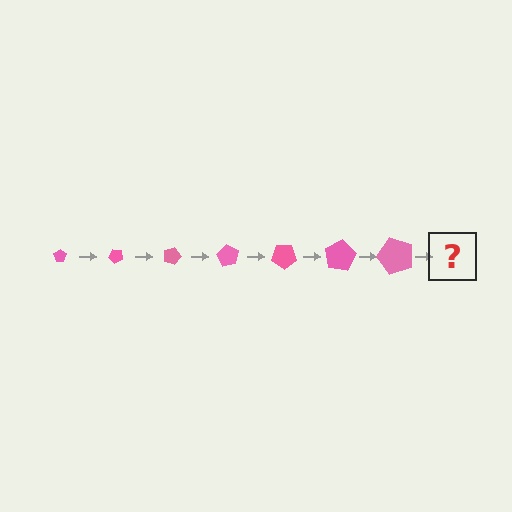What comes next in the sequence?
The next element should be a pentagon, larger than the previous one and rotated 315 degrees from the start.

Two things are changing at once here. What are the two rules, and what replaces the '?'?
The two rules are that the pentagon grows larger each step and it rotates 45 degrees each step. The '?' should be a pentagon, larger than the previous one and rotated 315 degrees from the start.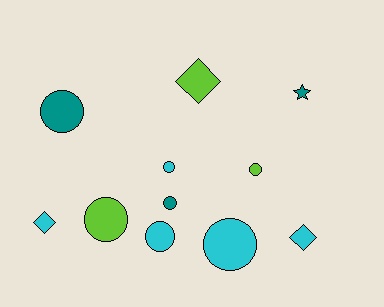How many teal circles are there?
There are 2 teal circles.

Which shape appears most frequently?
Circle, with 7 objects.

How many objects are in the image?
There are 11 objects.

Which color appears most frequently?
Cyan, with 5 objects.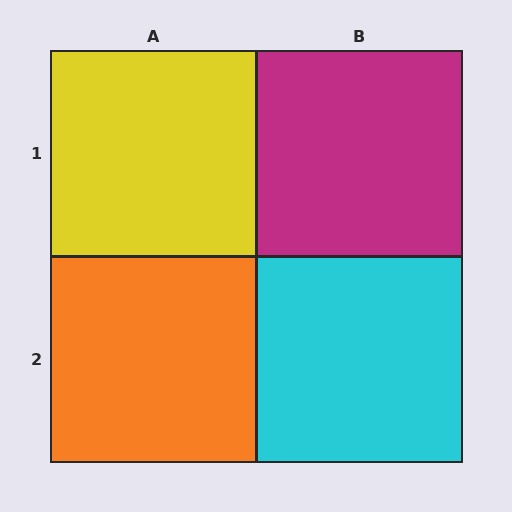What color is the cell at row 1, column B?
Magenta.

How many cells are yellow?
1 cell is yellow.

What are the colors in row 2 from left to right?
Orange, cyan.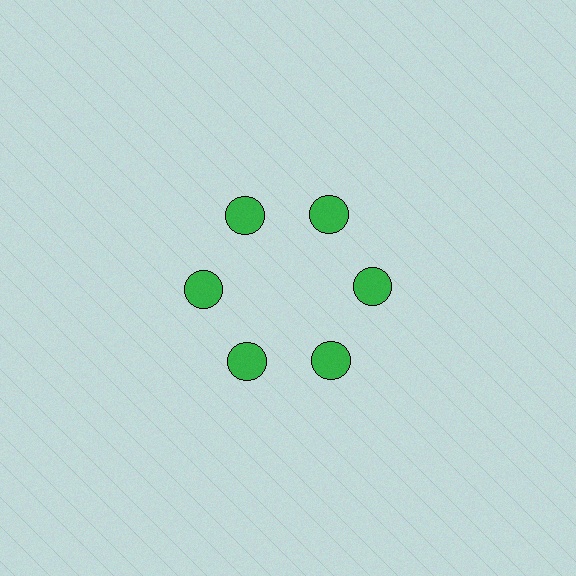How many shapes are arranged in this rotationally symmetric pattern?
There are 6 shapes, arranged in 6 groups of 1.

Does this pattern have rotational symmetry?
Yes, this pattern has 6-fold rotational symmetry. It looks the same after rotating 60 degrees around the center.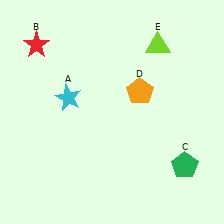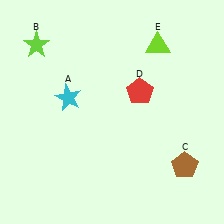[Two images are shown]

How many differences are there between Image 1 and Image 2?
There are 3 differences between the two images.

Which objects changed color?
B changed from red to lime. C changed from green to brown. D changed from orange to red.